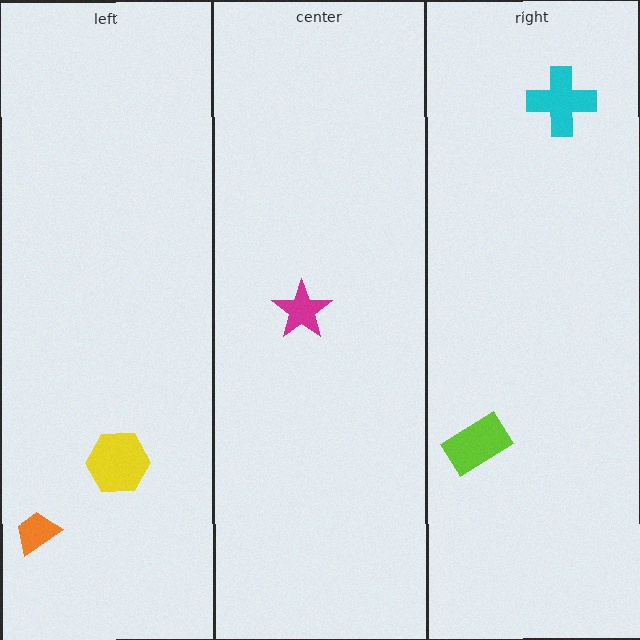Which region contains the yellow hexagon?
The left region.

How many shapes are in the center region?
1.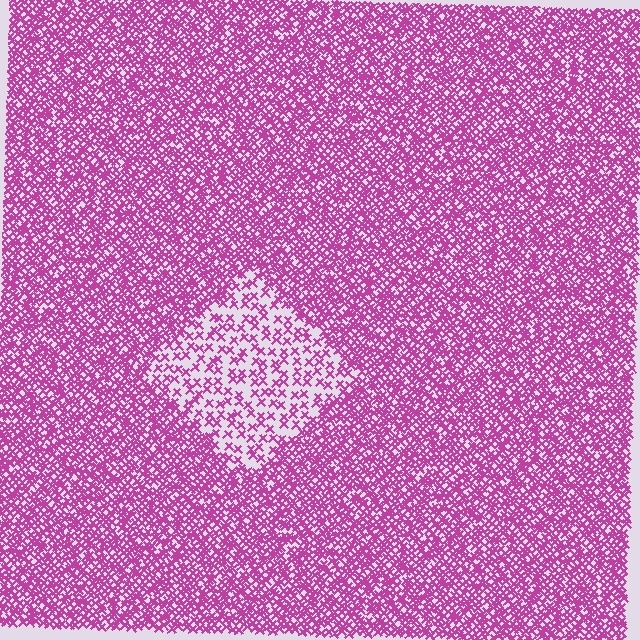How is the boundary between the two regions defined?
The boundary is defined by a change in element density (approximately 2.5x ratio). All elements are the same color, size, and shape.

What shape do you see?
I see a diamond.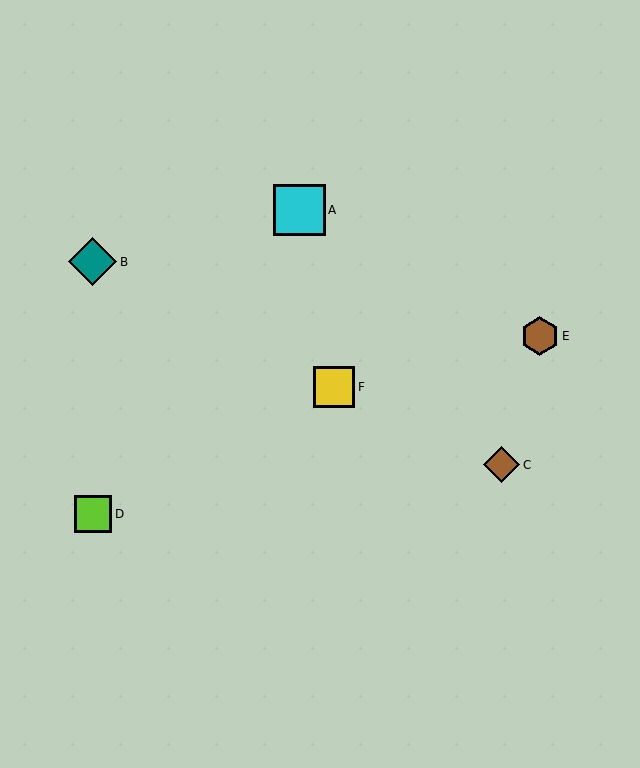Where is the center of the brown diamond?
The center of the brown diamond is at (502, 465).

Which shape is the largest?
The cyan square (labeled A) is the largest.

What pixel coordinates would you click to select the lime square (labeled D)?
Click at (93, 514) to select the lime square D.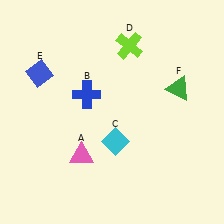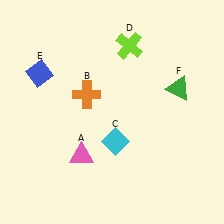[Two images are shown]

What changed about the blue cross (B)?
In Image 1, B is blue. In Image 2, it changed to orange.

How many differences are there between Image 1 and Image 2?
There is 1 difference between the two images.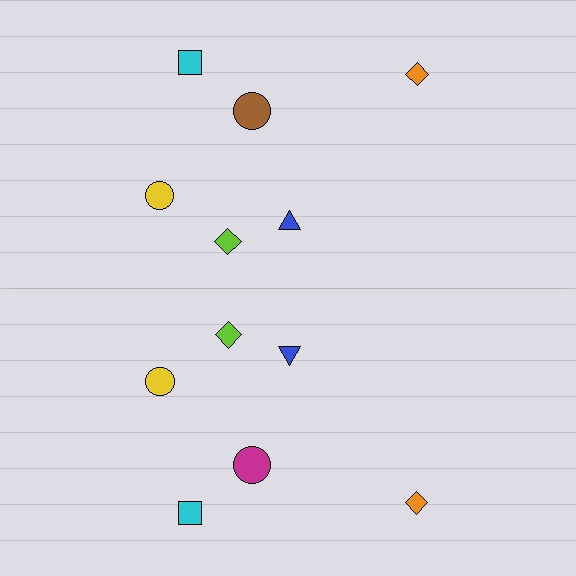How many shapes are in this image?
There are 12 shapes in this image.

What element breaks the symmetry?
The magenta circle on the bottom side breaks the symmetry — its mirror counterpart is brown.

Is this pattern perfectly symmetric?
No, the pattern is not perfectly symmetric. The magenta circle on the bottom side breaks the symmetry — its mirror counterpart is brown.